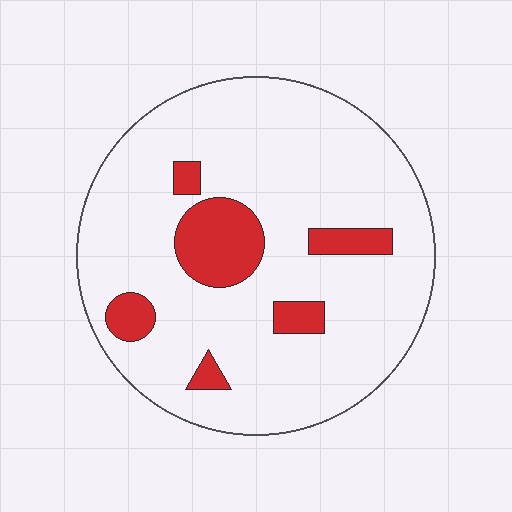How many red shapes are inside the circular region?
6.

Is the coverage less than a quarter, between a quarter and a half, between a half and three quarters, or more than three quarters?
Less than a quarter.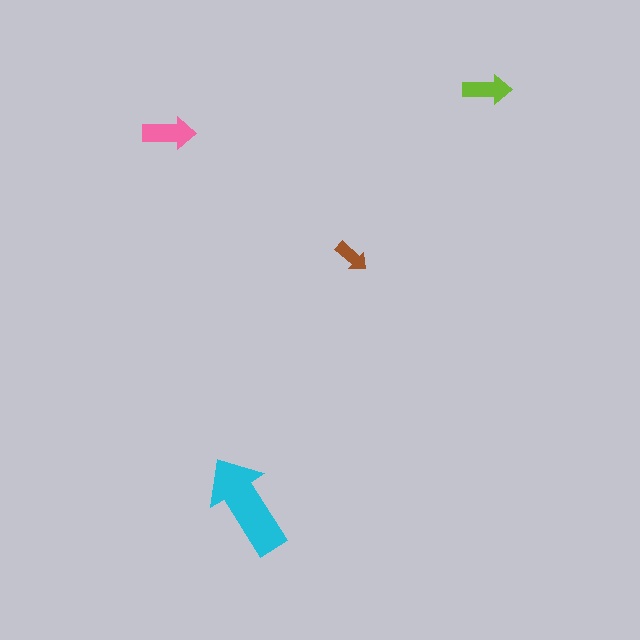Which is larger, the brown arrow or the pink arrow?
The pink one.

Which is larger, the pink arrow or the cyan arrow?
The cyan one.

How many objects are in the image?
There are 4 objects in the image.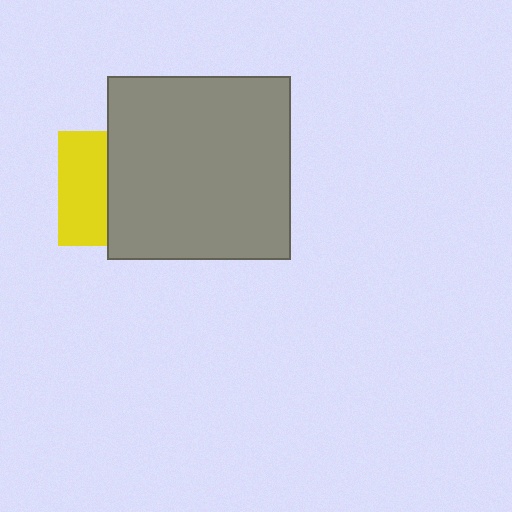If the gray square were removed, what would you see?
You would see the complete yellow square.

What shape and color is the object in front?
The object in front is a gray square.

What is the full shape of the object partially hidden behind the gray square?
The partially hidden object is a yellow square.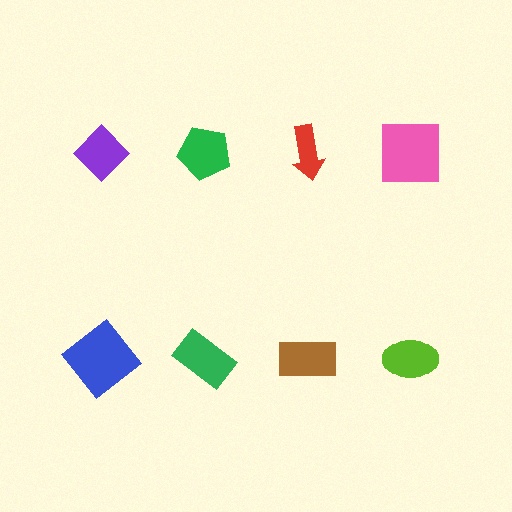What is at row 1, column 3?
A red arrow.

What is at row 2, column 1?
A blue diamond.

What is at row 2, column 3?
A brown rectangle.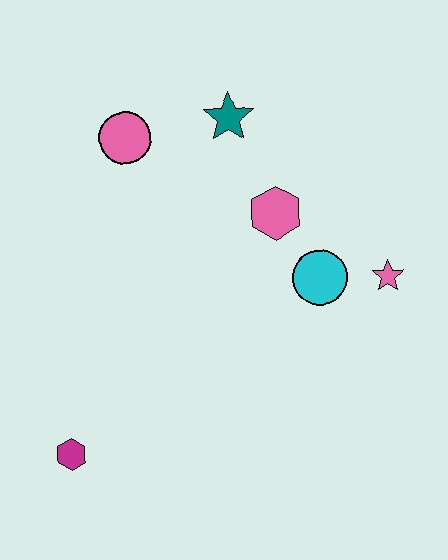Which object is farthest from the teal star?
The magenta hexagon is farthest from the teal star.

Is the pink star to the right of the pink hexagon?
Yes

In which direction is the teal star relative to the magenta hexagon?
The teal star is above the magenta hexagon.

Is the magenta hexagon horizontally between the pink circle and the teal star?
No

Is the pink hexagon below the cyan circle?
No